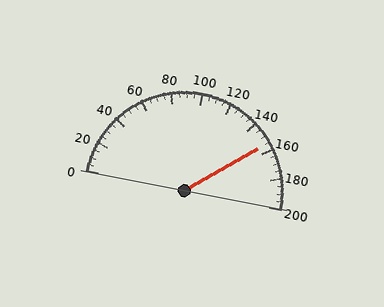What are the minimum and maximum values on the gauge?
The gauge ranges from 0 to 200.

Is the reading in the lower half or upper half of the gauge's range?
The reading is in the upper half of the range (0 to 200).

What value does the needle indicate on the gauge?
The needle indicates approximately 155.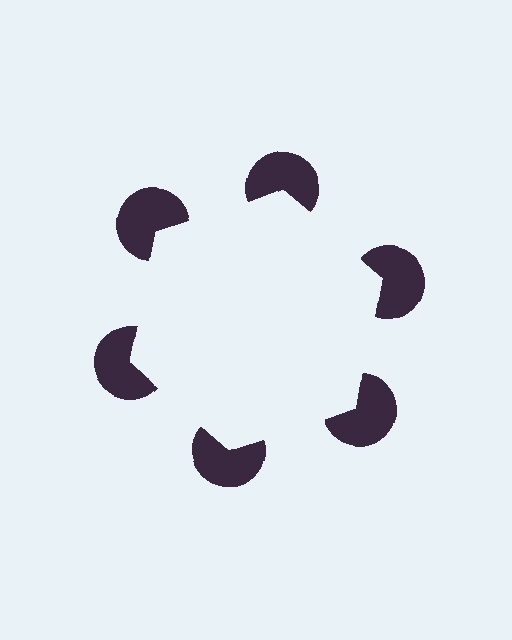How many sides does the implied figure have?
6 sides.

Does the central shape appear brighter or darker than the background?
It typically appears slightly brighter than the background, even though no actual brightness change is drawn.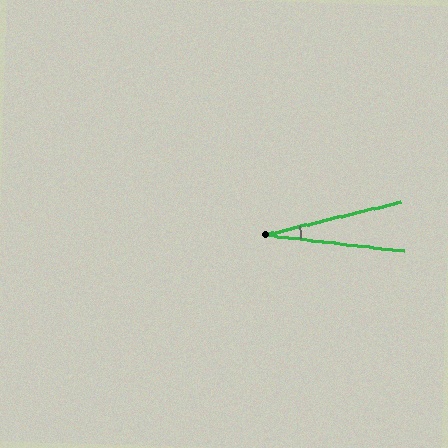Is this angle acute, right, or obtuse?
It is acute.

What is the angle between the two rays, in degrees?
Approximately 20 degrees.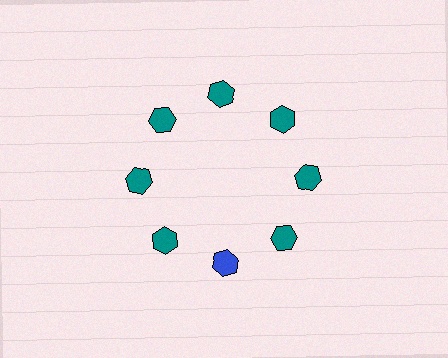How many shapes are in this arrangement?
There are 8 shapes arranged in a ring pattern.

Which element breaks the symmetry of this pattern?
The blue hexagon at roughly the 6 o'clock position breaks the symmetry. All other shapes are teal hexagons.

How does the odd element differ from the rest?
It has a different color: blue instead of teal.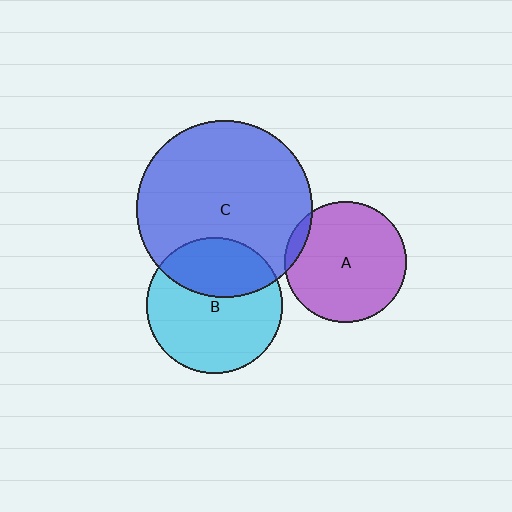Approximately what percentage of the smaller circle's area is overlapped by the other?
Approximately 35%.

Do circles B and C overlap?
Yes.